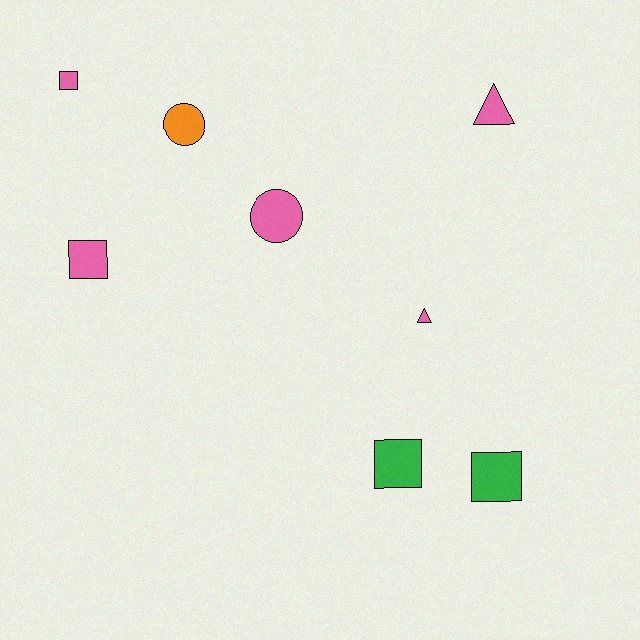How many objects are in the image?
There are 8 objects.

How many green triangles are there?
There are no green triangles.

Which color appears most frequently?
Pink, with 5 objects.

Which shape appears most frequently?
Square, with 4 objects.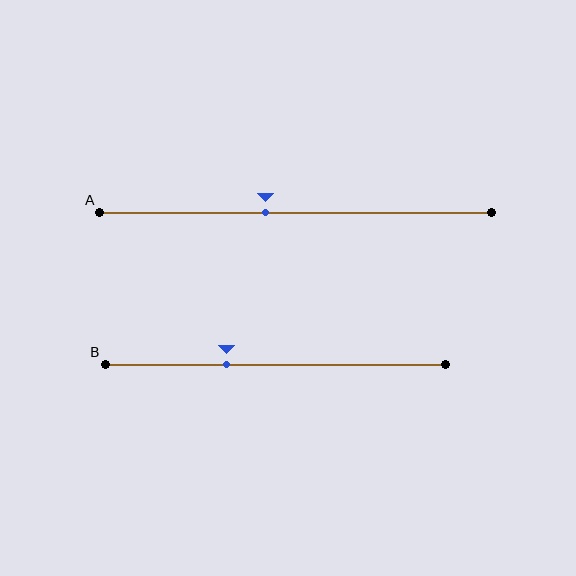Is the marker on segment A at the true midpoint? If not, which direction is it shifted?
No, the marker on segment A is shifted to the left by about 8% of the segment length.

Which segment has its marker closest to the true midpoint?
Segment A has its marker closest to the true midpoint.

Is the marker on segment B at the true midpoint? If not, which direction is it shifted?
No, the marker on segment B is shifted to the left by about 14% of the segment length.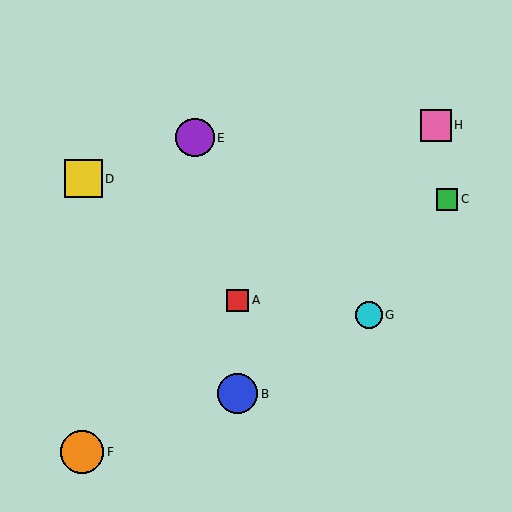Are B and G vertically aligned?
No, B is at x≈238 and G is at x≈369.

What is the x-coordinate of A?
Object A is at x≈238.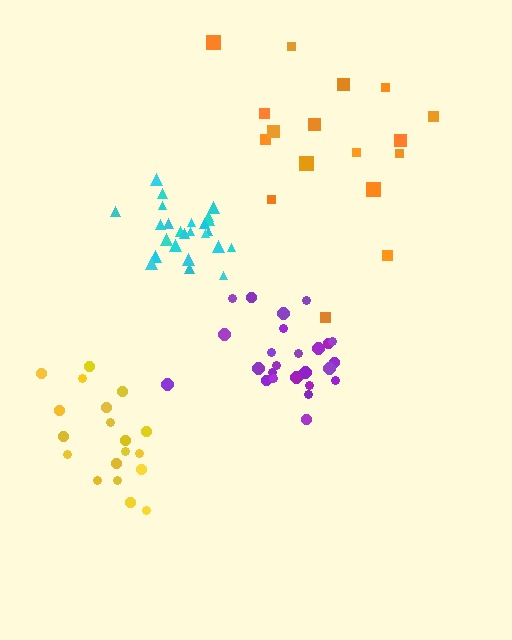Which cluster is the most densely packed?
Cyan.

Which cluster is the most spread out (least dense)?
Orange.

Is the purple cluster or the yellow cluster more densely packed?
Purple.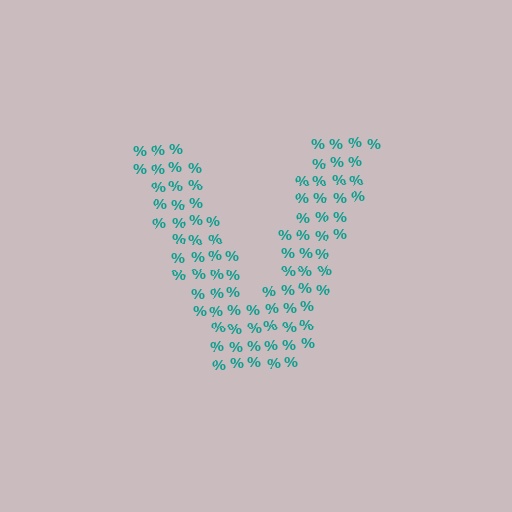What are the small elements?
The small elements are percent signs.